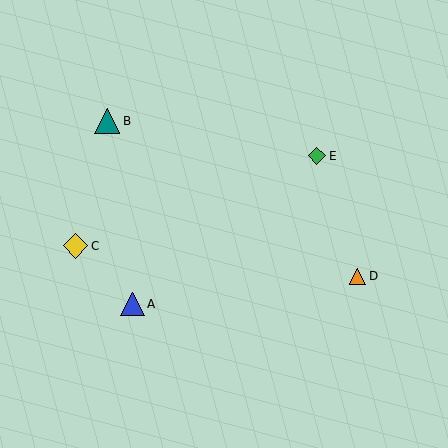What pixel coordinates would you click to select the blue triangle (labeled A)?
Click at (133, 304) to select the blue triangle A.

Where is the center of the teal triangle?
The center of the teal triangle is at (107, 121).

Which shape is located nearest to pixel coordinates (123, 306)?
The blue triangle (labeled A) at (133, 304) is nearest to that location.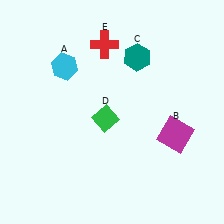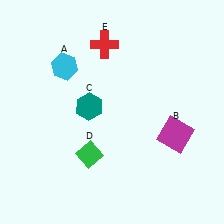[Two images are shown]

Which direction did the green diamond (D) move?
The green diamond (D) moved down.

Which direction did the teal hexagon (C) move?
The teal hexagon (C) moved down.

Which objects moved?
The objects that moved are: the teal hexagon (C), the green diamond (D).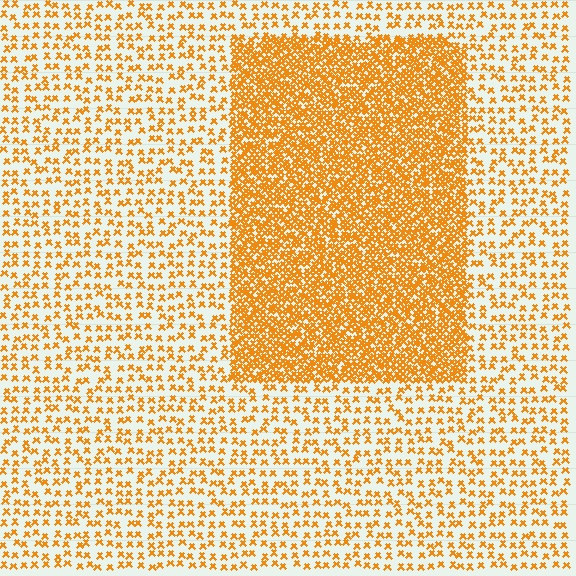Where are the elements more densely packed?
The elements are more densely packed inside the rectangle boundary.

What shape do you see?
I see a rectangle.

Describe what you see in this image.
The image contains small orange elements arranged at two different densities. A rectangle-shaped region is visible where the elements are more densely packed than the surrounding area.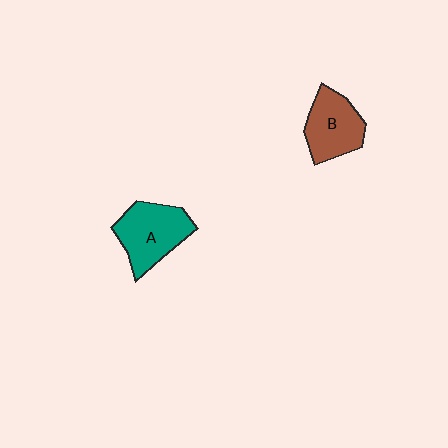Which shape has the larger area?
Shape A (teal).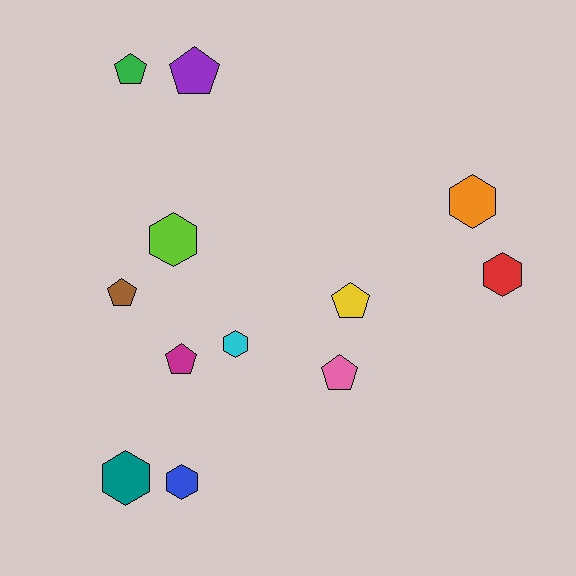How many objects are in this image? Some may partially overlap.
There are 12 objects.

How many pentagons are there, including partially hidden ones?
There are 6 pentagons.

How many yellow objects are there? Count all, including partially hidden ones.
There is 1 yellow object.